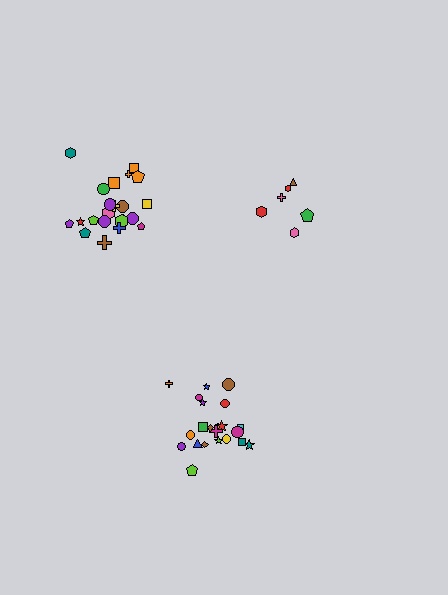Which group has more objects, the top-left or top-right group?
The top-left group.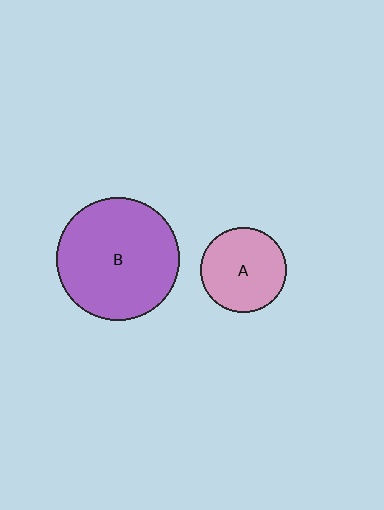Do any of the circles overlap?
No, none of the circles overlap.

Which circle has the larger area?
Circle B (purple).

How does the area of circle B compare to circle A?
Approximately 2.1 times.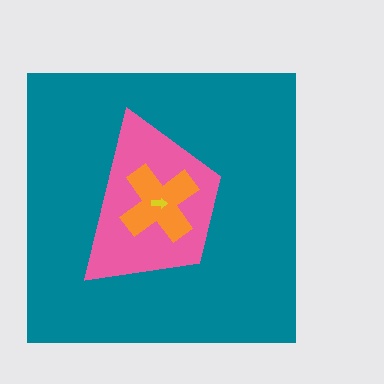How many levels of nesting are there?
4.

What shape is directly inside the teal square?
The pink trapezoid.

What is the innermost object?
The yellow arrow.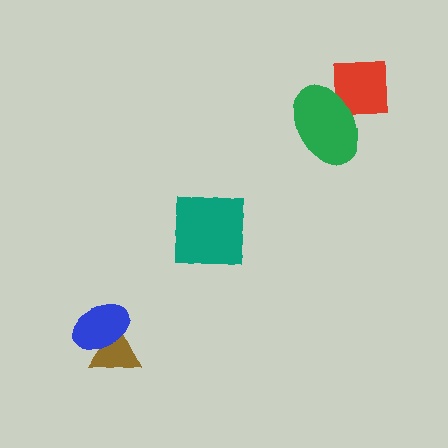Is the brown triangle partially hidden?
Yes, it is partially covered by another shape.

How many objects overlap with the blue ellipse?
1 object overlaps with the blue ellipse.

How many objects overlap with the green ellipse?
1 object overlaps with the green ellipse.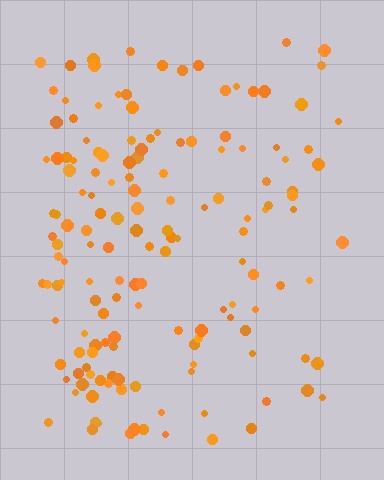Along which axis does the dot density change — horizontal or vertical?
Horizontal.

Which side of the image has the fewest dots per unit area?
The right.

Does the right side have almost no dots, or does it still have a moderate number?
Still a moderate number, just noticeably fewer than the left.